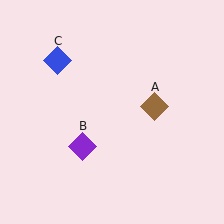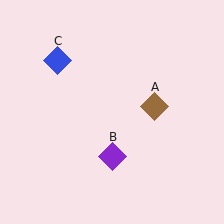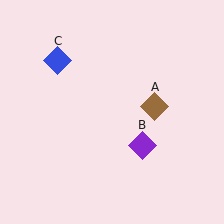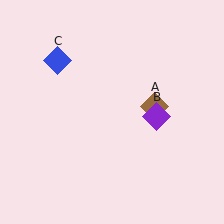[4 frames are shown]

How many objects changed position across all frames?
1 object changed position: purple diamond (object B).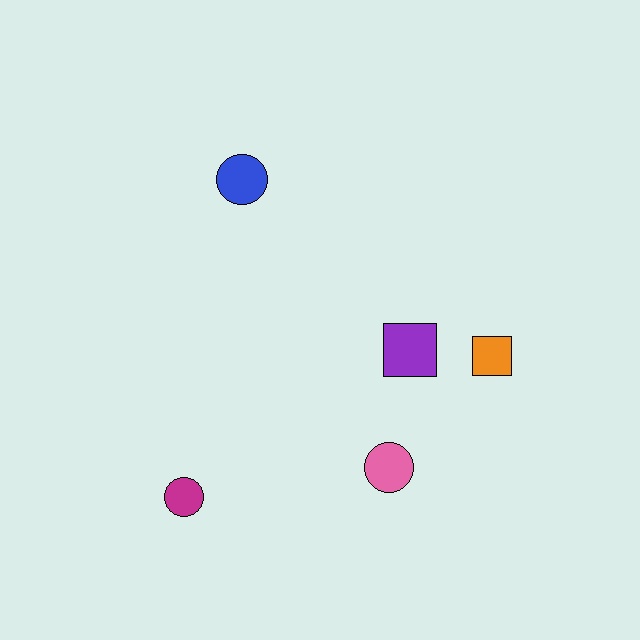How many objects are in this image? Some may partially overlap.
There are 5 objects.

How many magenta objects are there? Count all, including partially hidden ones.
There is 1 magenta object.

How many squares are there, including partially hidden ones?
There are 2 squares.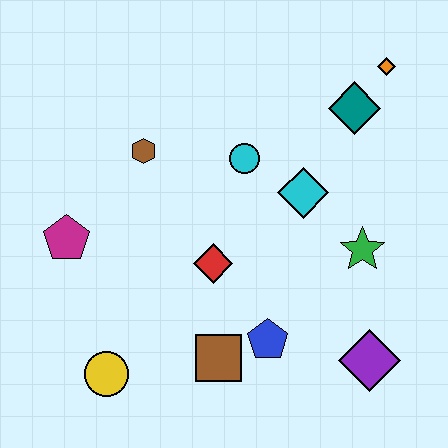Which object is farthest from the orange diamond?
The yellow circle is farthest from the orange diamond.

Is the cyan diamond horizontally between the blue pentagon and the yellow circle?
No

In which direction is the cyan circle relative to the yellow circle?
The cyan circle is above the yellow circle.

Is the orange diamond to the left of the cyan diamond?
No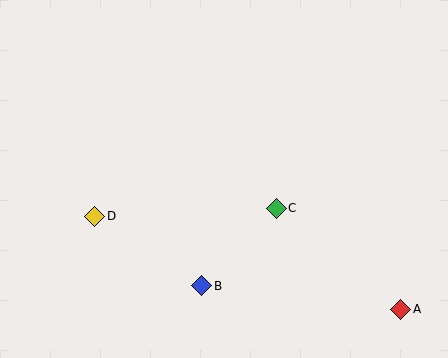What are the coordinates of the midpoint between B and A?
The midpoint between B and A is at (301, 297).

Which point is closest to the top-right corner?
Point C is closest to the top-right corner.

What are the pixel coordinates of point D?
Point D is at (95, 216).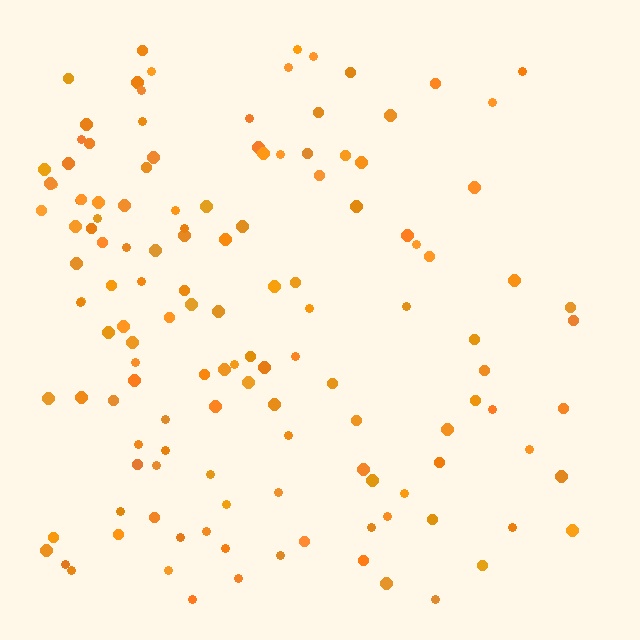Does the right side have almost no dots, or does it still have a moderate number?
Still a moderate number, just noticeably fewer than the left.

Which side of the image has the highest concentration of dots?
The left.